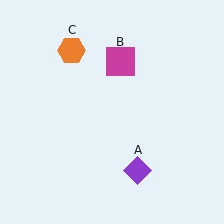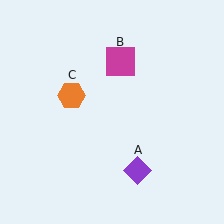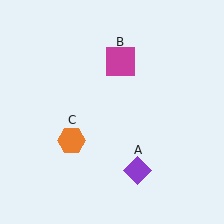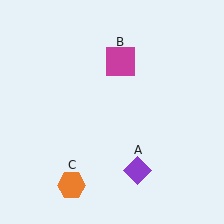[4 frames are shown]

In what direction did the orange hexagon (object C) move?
The orange hexagon (object C) moved down.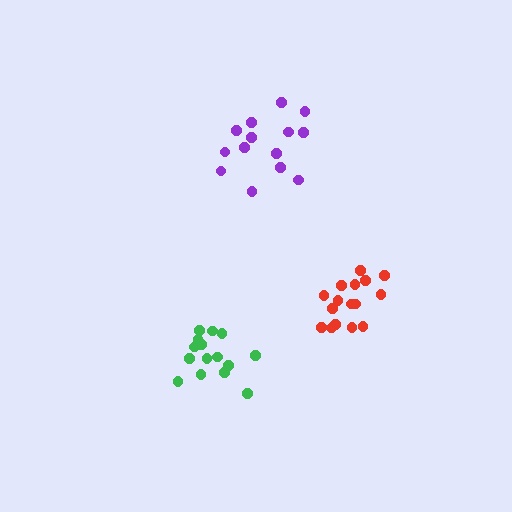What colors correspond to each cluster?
The clusters are colored: green, purple, red.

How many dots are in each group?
Group 1: 15 dots, Group 2: 14 dots, Group 3: 16 dots (45 total).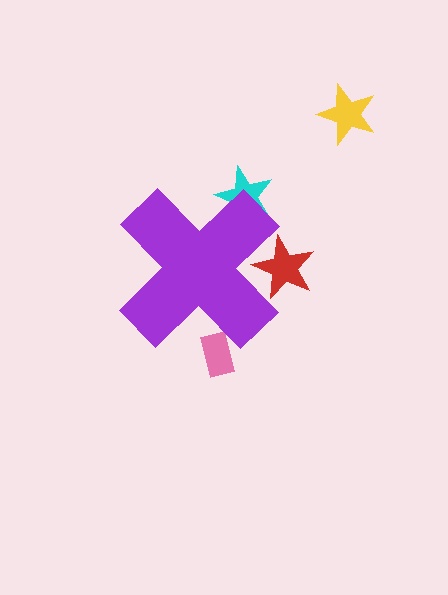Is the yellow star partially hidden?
No, the yellow star is fully visible.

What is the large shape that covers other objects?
A purple cross.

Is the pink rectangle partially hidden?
Yes, the pink rectangle is partially hidden behind the purple cross.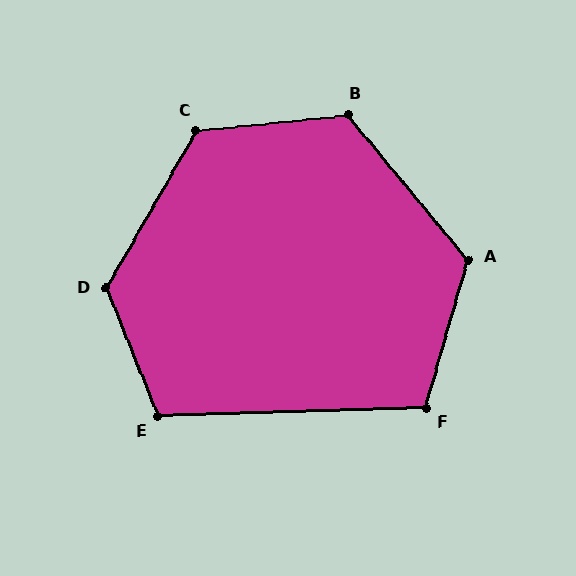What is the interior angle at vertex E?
Approximately 111 degrees (obtuse).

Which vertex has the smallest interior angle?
F, at approximately 108 degrees.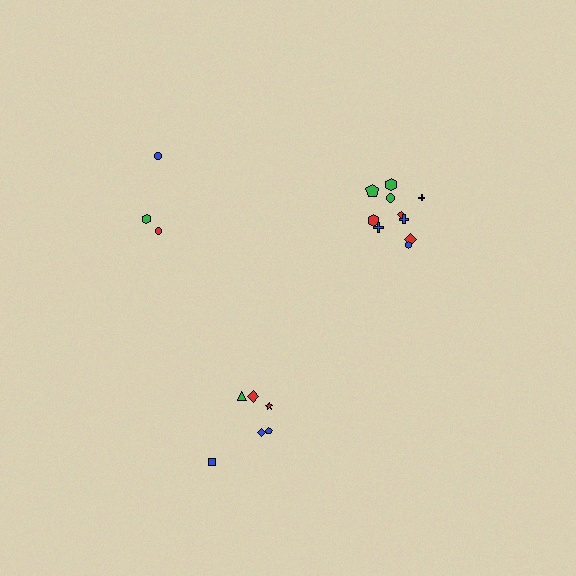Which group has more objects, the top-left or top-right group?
The top-right group.